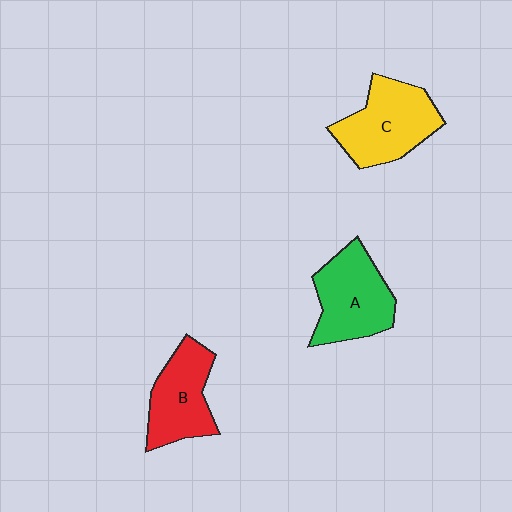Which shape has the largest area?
Shape C (yellow).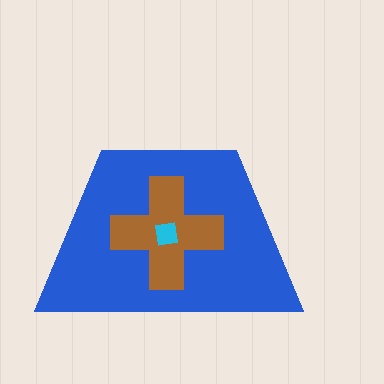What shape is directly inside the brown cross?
The cyan square.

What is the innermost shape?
The cyan square.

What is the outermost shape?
The blue trapezoid.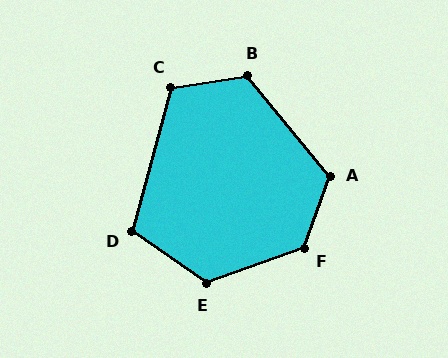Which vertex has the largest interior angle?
F, at approximately 130 degrees.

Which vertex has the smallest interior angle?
D, at approximately 110 degrees.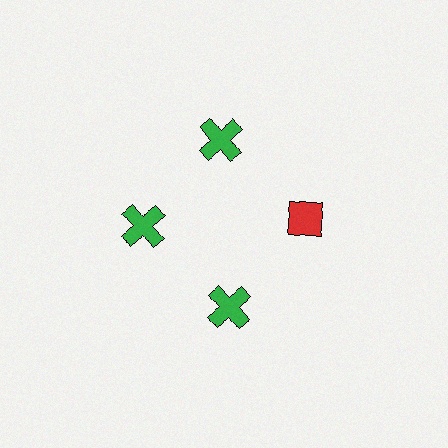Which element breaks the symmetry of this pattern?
The red diamond at roughly the 3 o'clock position breaks the symmetry. All other shapes are green crosses.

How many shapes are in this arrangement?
There are 4 shapes arranged in a ring pattern.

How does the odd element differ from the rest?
It differs in both color (red instead of green) and shape (diamond instead of cross).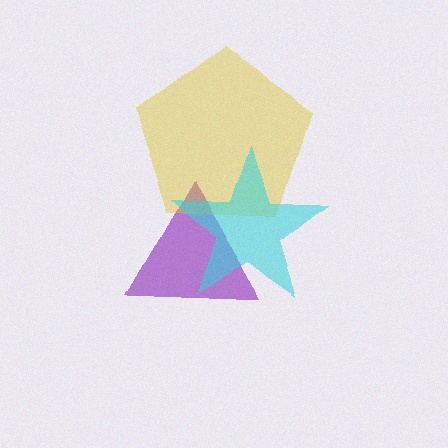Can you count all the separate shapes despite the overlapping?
Yes, there are 3 separate shapes.